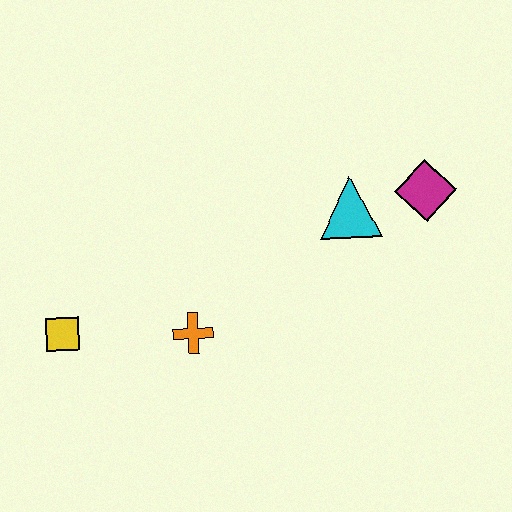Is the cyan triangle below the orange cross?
No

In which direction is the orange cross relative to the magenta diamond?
The orange cross is to the left of the magenta diamond.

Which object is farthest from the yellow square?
The magenta diamond is farthest from the yellow square.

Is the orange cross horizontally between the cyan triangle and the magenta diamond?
No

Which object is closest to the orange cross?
The yellow square is closest to the orange cross.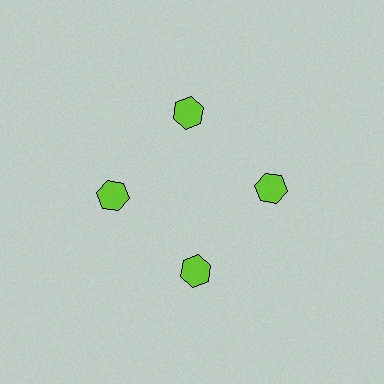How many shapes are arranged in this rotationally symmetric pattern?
There are 4 shapes, arranged in 4 groups of 1.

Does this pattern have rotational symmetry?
Yes, this pattern has 4-fold rotational symmetry. It looks the same after rotating 90 degrees around the center.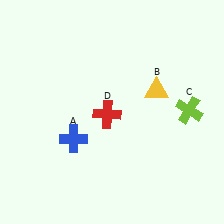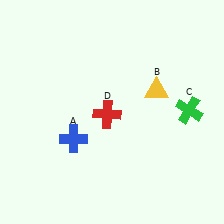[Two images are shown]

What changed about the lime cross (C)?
In Image 1, C is lime. In Image 2, it changed to green.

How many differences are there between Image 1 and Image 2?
There is 1 difference between the two images.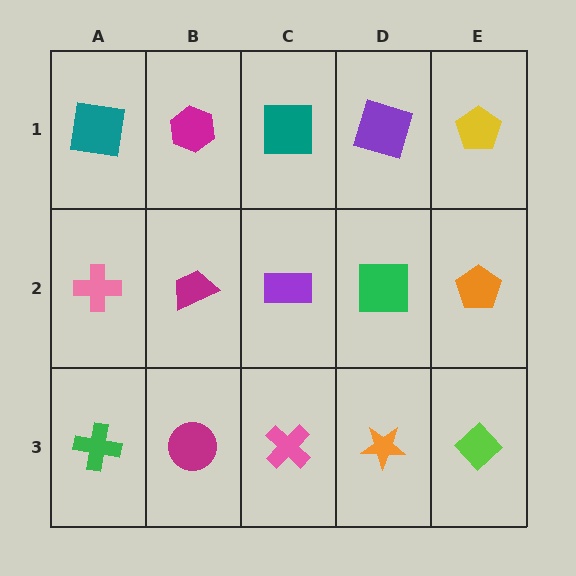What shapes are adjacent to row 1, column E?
An orange pentagon (row 2, column E), a purple square (row 1, column D).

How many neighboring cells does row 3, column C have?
3.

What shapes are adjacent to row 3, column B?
A magenta trapezoid (row 2, column B), a green cross (row 3, column A), a pink cross (row 3, column C).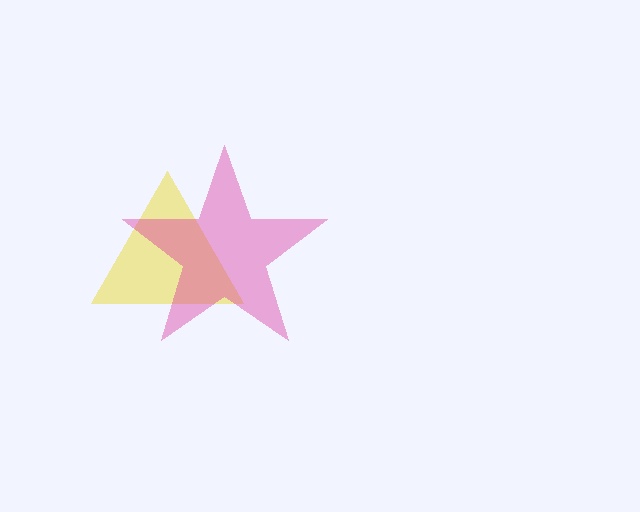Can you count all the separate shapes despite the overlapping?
Yes, there are 2 separate shapes.